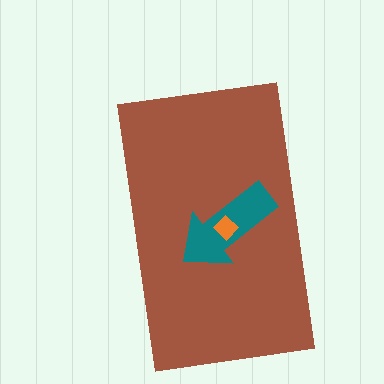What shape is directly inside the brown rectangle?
The teal arrow.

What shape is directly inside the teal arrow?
The orange diamond.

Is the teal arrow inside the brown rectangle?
Yes.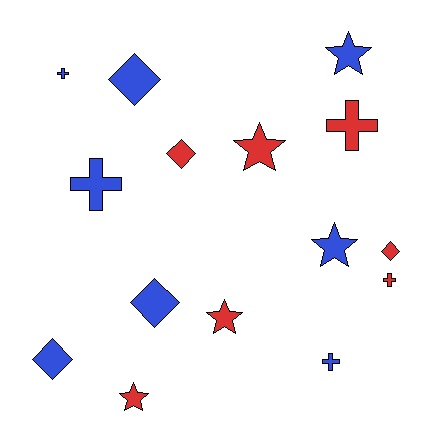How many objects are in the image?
There are 15 objects.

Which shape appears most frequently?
Cross, with 5 objects.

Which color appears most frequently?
Blue, with 8 objects.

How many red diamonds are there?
There are 2 red diamonds.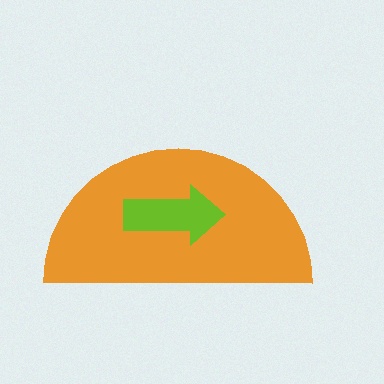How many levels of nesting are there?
2.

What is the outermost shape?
The orange semicircle.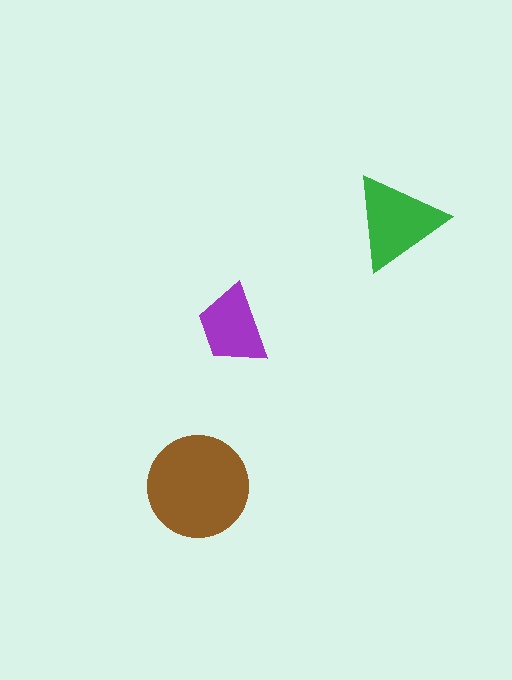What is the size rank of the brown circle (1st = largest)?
1st.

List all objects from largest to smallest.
The brown circle, the green triangle, the purple trapezoid.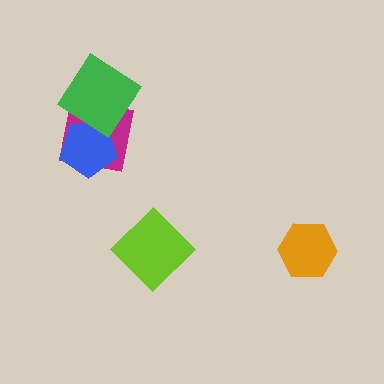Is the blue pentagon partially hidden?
Yes, it is partially covered by another shape.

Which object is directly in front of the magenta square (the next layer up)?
The blue pentagon is directly in front of the magenta square.